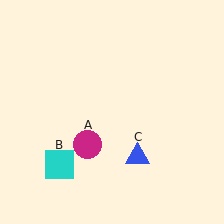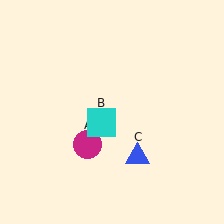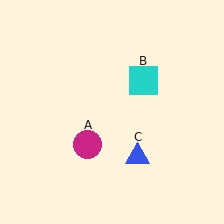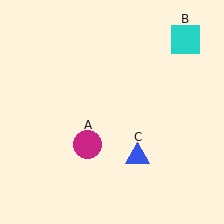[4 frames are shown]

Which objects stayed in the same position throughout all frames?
Magenta circle (object A) and blue triangle (object C) remained stationary.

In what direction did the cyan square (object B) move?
The cyan square (object B) moved up and to the right.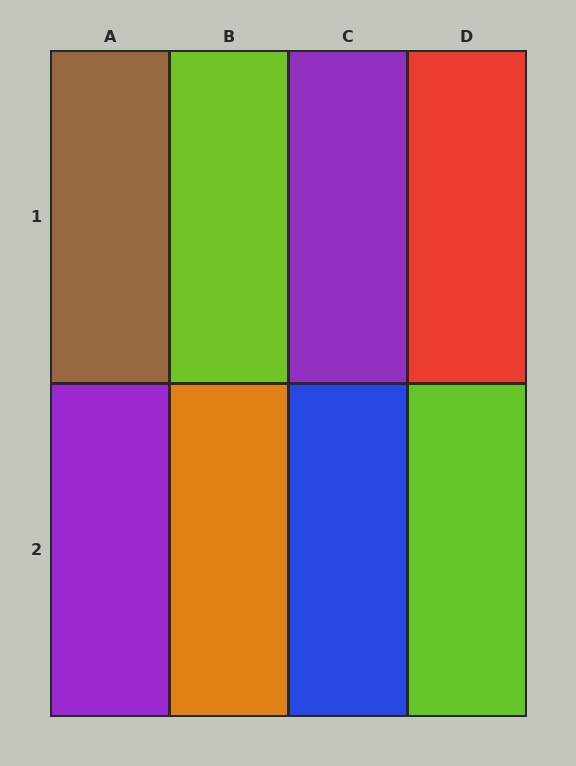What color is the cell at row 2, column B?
Orange.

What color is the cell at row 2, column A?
Purple.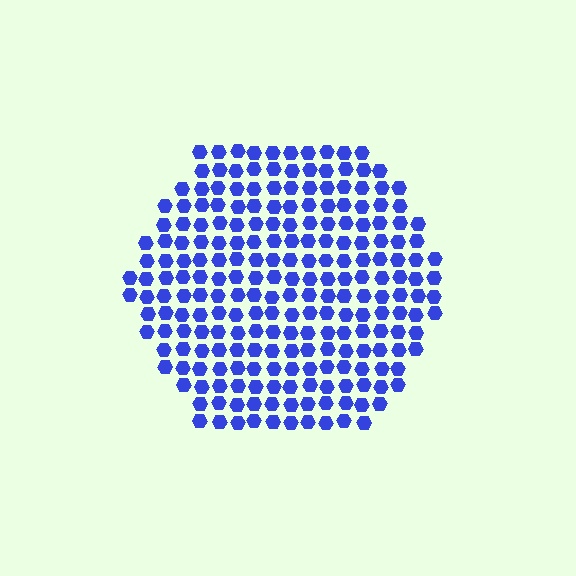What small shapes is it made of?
It is made of small hexagons.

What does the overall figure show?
The overall figure shows a hexagon.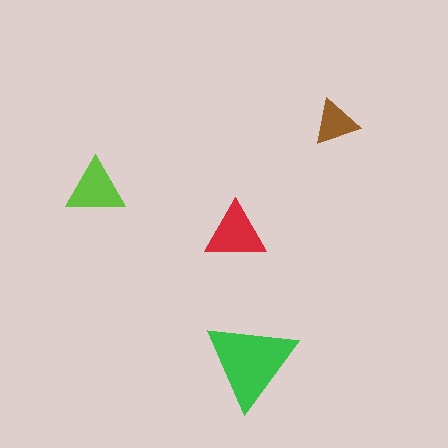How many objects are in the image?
There are 4 objects in the image.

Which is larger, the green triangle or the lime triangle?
The green one.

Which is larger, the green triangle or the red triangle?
The green one.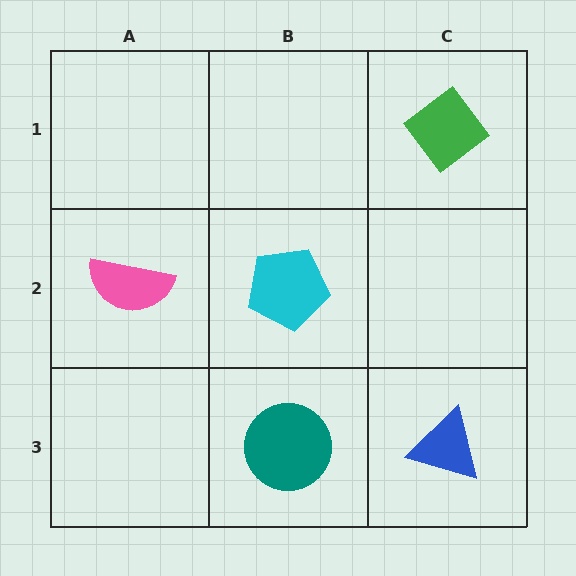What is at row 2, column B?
A cyan pentagon.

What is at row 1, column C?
A green diamond.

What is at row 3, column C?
A blue triangle.